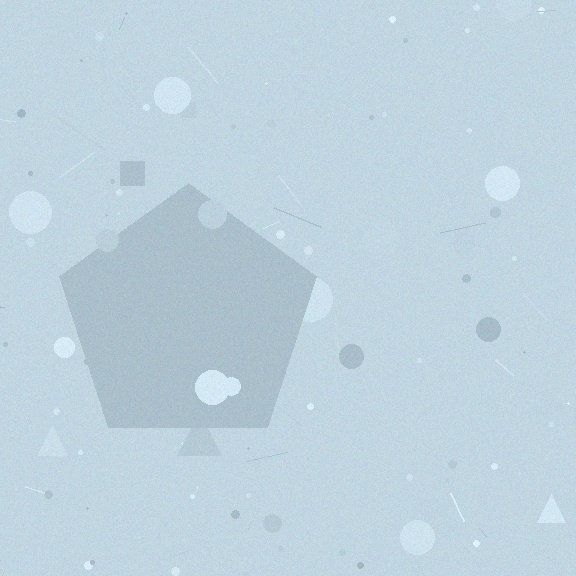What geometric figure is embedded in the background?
A pentagon is embedded in the background.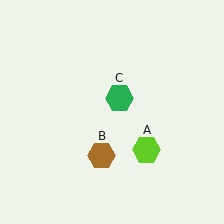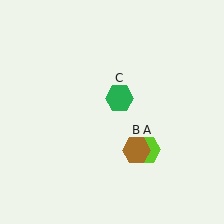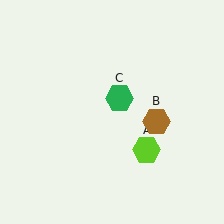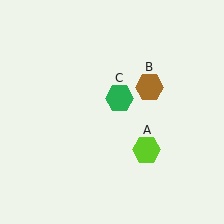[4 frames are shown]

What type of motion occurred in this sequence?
The brown hexagon (object B) rotated counterclockwise around the center of the scene.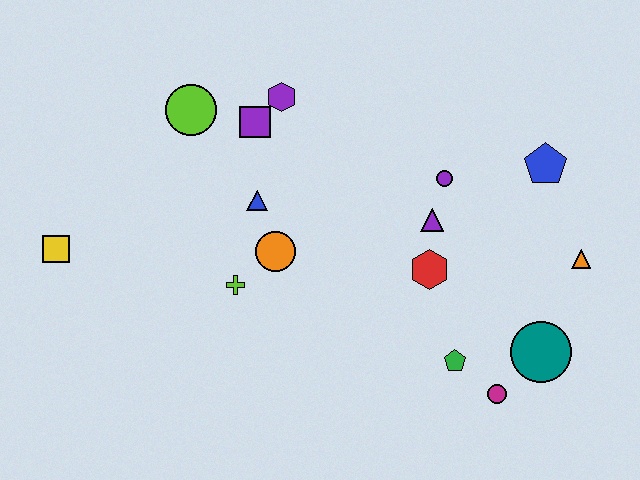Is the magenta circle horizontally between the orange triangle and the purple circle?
Yes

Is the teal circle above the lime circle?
No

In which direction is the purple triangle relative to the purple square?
The purple triangle is to the right of the purple square.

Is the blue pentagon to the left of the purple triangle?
No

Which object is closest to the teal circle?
The magenta circle is closest to the teal circle.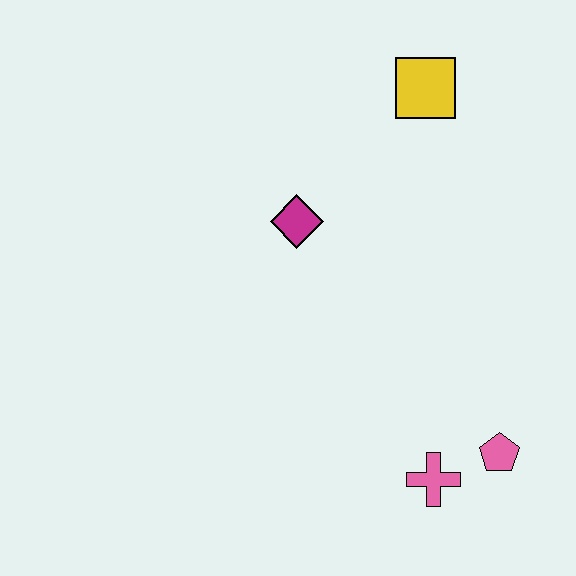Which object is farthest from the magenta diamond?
The pink pentagon is farthest from the magenta diamond.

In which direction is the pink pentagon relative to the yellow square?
The pink pentagon is below the yellow square.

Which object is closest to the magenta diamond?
The yellow square is closest to the magenta diamond.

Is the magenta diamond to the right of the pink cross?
No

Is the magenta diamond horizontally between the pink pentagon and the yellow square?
No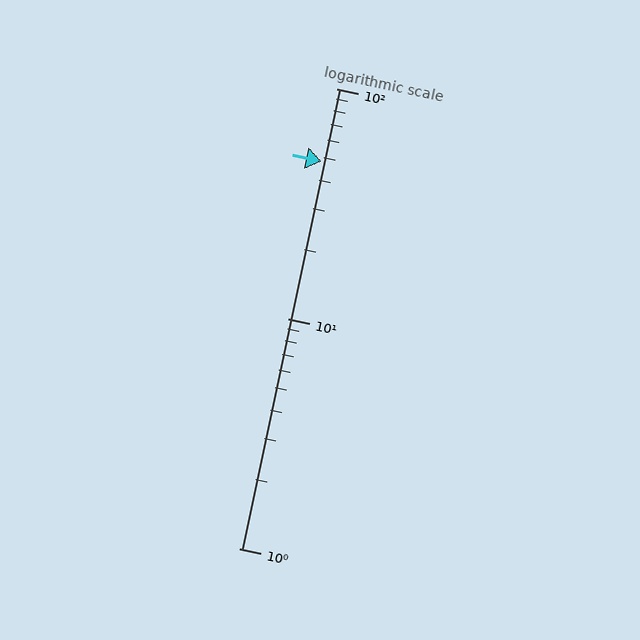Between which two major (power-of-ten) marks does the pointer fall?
The pointer is between 10 and 100.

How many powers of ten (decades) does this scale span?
The scale spans 2 decades, from 1 to 100.